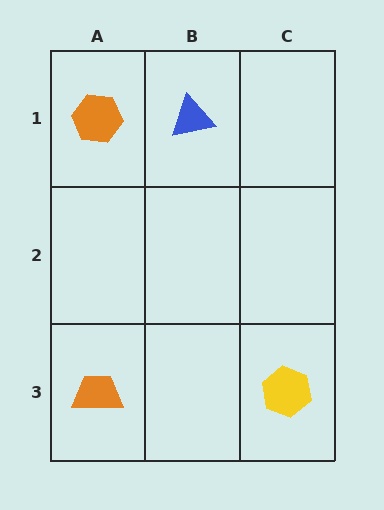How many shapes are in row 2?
0 shapes.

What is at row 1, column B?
A blue triangle.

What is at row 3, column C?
A yellow hexagon.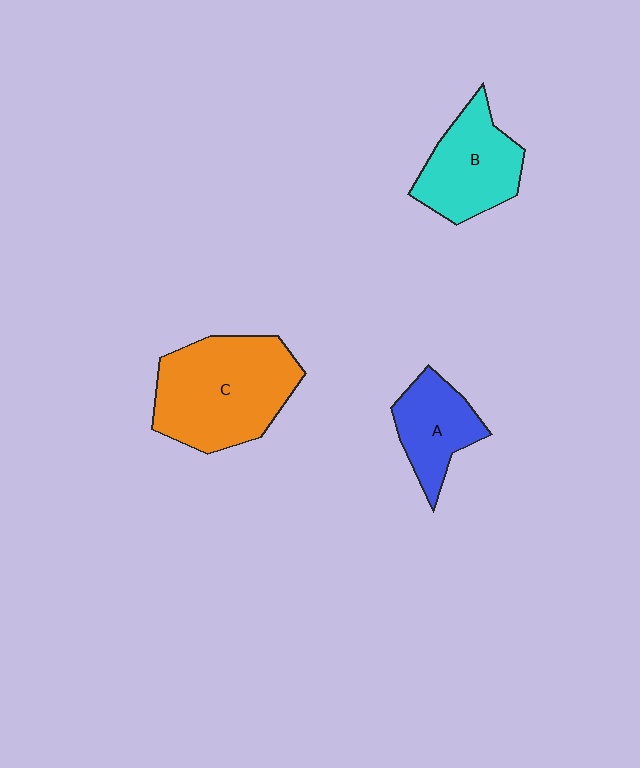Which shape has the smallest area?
Shape A (blue).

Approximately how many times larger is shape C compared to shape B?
Approximately 1.5 times.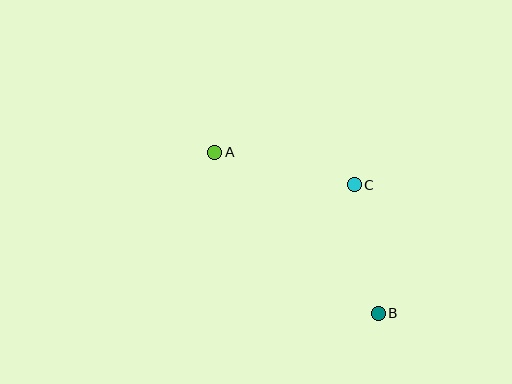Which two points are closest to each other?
Points B and C are closest to each other.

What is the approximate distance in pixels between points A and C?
The distance between A and C is approximately 143 pixels.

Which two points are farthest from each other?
Points A and B are farthest from each other.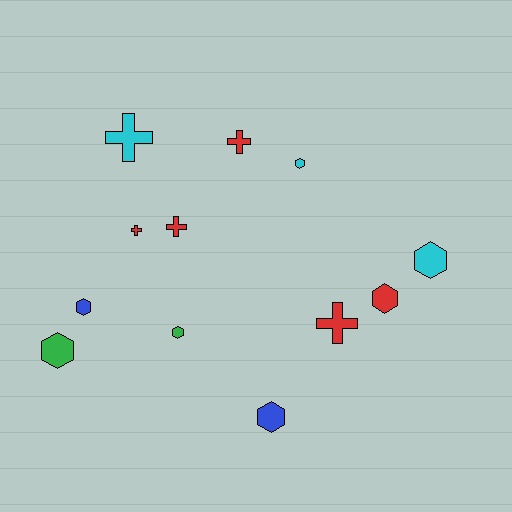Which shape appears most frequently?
Hexagon, with 7 objects.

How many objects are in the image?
There are 12 objects.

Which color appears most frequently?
Red, with 5 objects.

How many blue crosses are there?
There are no blue crosses.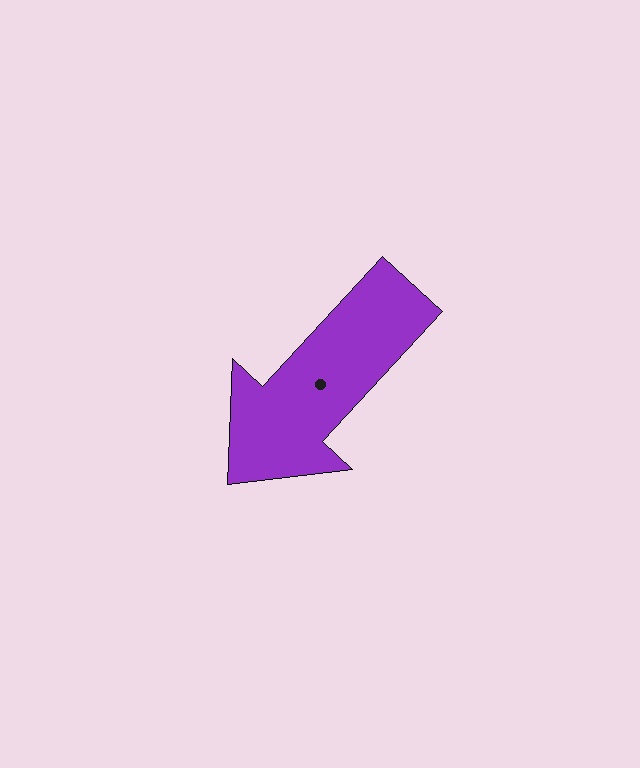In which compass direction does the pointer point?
Southwest.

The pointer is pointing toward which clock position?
Roughly 7 o'clock.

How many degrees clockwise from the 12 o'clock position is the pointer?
Approximately 223 degrees.